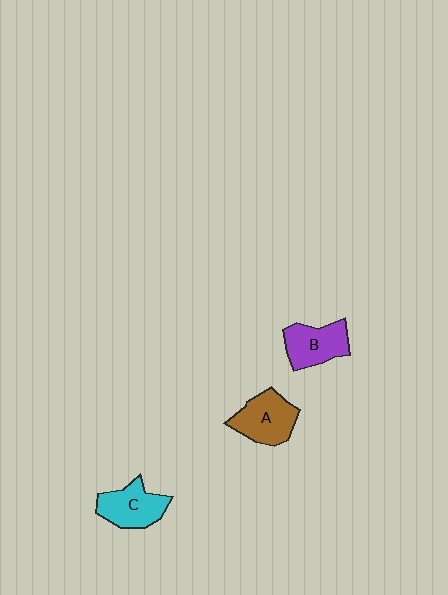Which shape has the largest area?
Shape A (brown).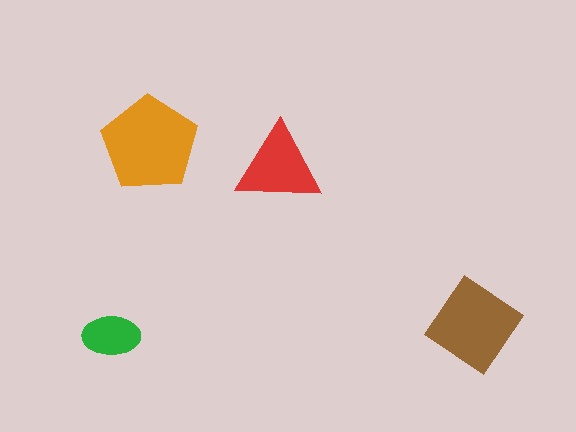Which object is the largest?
The orange pentagon.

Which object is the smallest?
The green ellipse.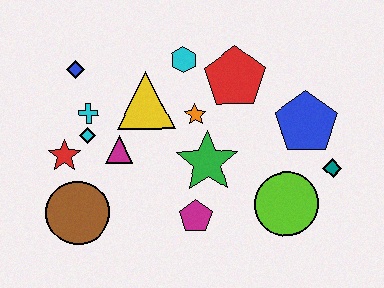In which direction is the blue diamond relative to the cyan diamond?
The blue diamond is above the cyan diamond.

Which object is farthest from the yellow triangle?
The teal diamond is farthest from the yellow triangle.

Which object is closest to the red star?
The cyan diamond is closest to the red star.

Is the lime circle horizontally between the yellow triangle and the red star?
No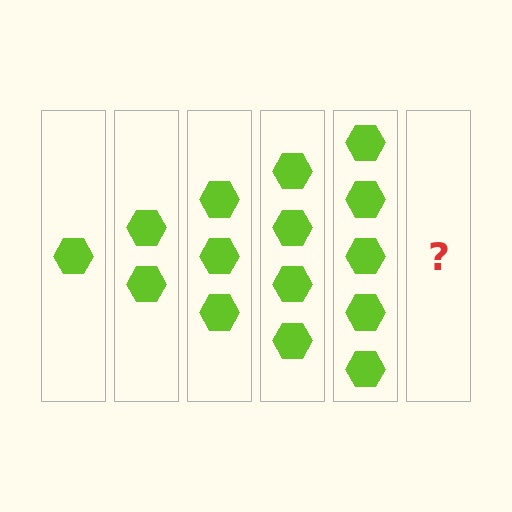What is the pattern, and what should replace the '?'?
The pattern is that each step adds one more hexagon. The '?' should be 6 hexagons.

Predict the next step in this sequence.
The next step is 6 hexagons.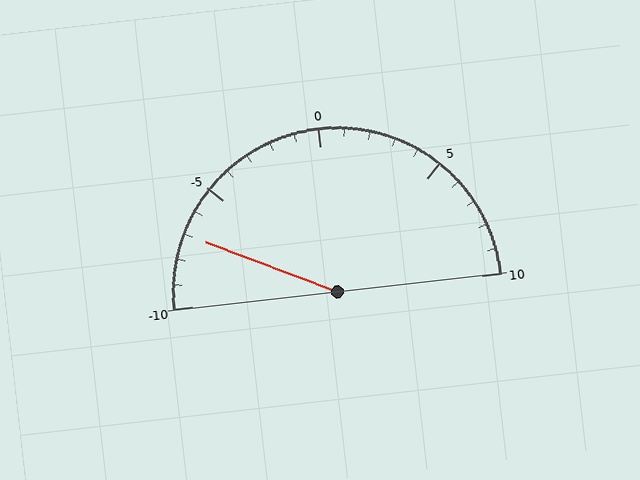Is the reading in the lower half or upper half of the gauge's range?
The reading is in the lower half of the range (-10 to 10).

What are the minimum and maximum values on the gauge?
The gauge ranges from -10 to 10.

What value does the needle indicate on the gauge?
The needle indicates approximately -7.